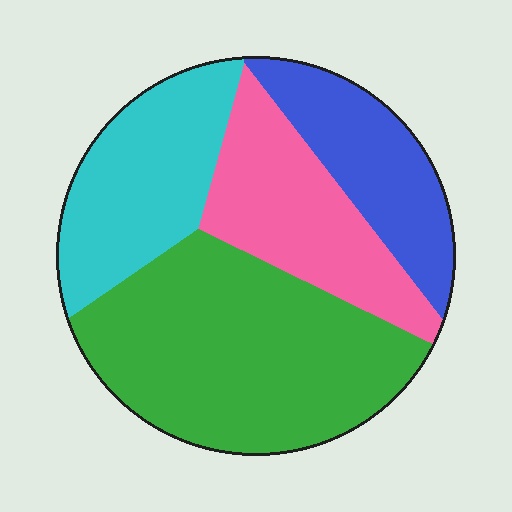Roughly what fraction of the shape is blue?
Blue takes up between a sixth and a third of the shape.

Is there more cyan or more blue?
Cyan.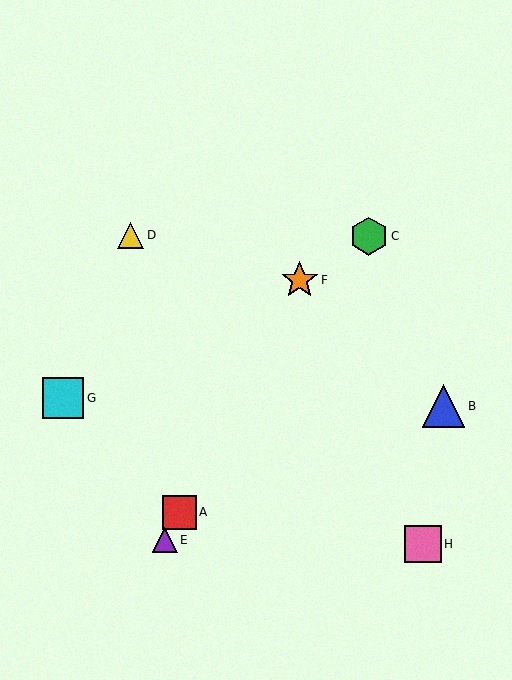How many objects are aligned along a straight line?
3 objects (A, E, F) are aligned along a straight line.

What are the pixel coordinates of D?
Object D is at (131, 235).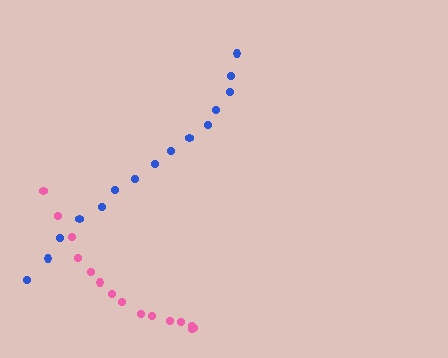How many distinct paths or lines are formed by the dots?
There are 2 distinct paths.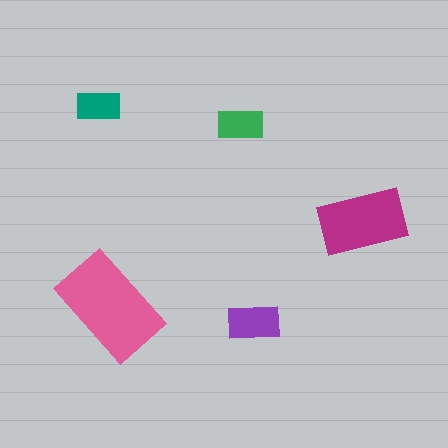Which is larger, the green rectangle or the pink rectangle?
The pink one.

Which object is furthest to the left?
The teal rectangle is leftmost.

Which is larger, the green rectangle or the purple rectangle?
The purple one.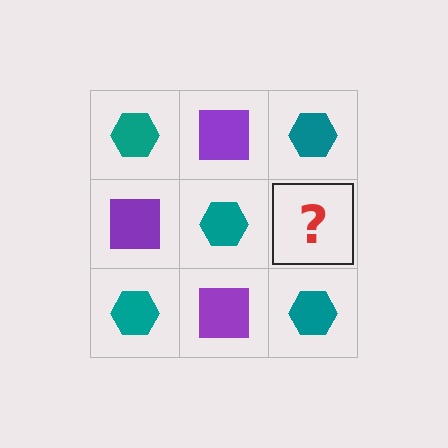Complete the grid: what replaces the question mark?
The question mark should be replaced with a purple square.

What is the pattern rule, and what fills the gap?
The rule is that it alternates teal hexagon and purple square in a checkerboard pattern. The gap should be filled with a purple square.